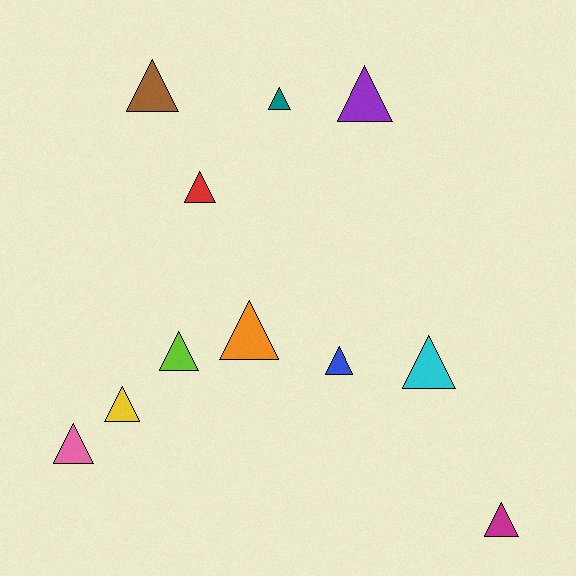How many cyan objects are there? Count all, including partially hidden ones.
There is 1 cyan object.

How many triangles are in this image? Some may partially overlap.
There are 11 triangles.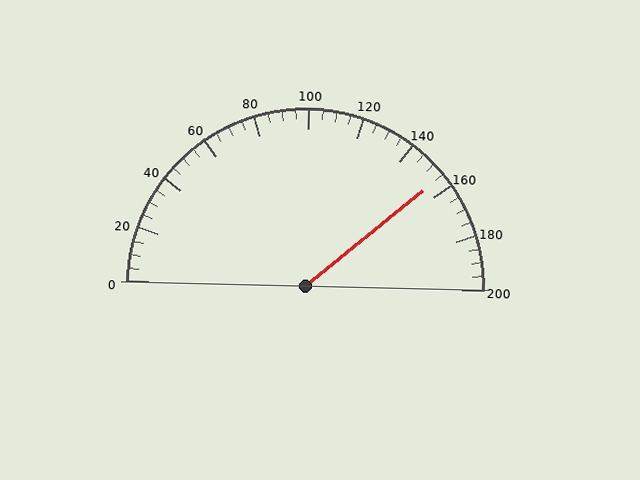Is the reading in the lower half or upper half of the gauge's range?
The reading is in the upper half of the range (0 to 200).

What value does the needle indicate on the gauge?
The needle indicates approximately 155.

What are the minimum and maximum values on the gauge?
The gauge ranges from 0 to 200.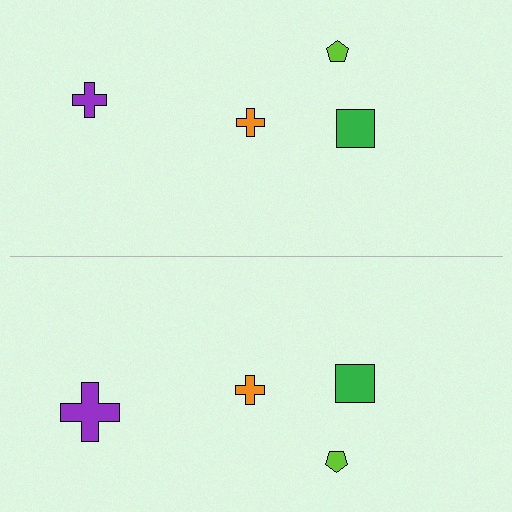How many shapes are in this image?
There are 8 shapes in this image.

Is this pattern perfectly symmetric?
No, the pattern is not perfectly symmetric. The purple cross on the bottom side has a different size than its mirror counterpart.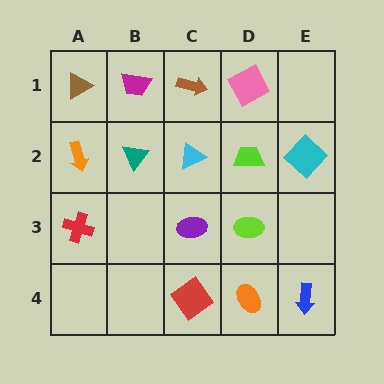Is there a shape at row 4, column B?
No, that cell is empty.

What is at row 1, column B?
A magenta trapezoid.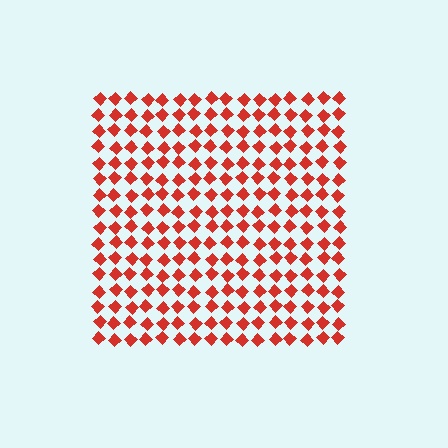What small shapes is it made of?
It is made of small diamonds.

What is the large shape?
The large shape is a square.